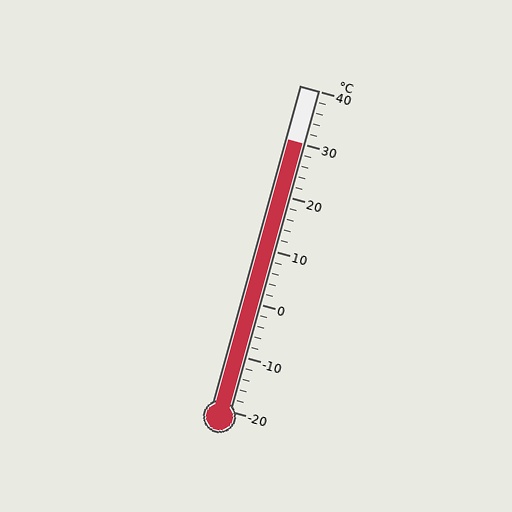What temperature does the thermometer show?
The thermometer shows approximately 30°C.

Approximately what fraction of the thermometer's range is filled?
The thermometer is filled to approximately 85% of its range.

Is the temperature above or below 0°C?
The temperature is above 0°C.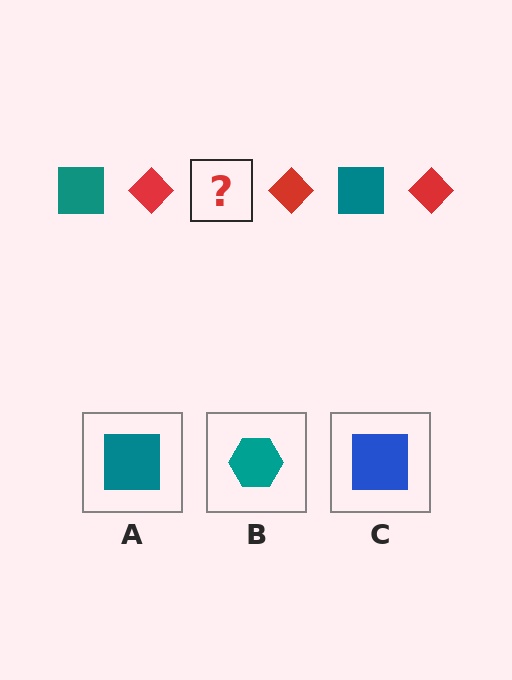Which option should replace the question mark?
Option A.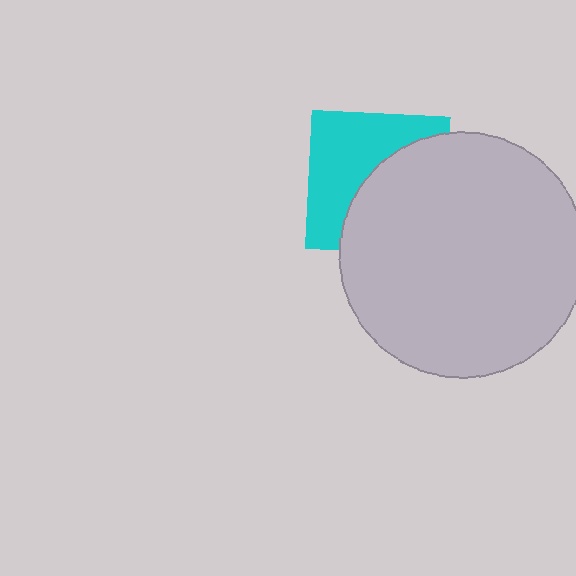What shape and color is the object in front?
The object in front is a light gray circle.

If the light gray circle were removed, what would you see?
You would see the complete cyan square.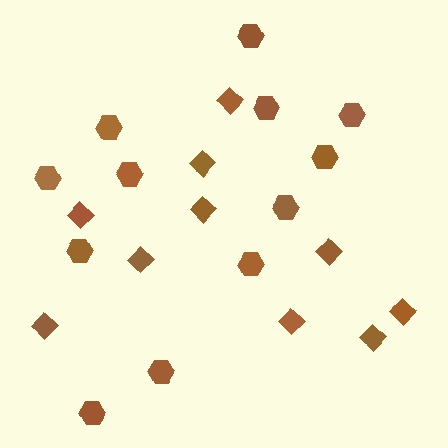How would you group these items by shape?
There are 2 groups: one group of diamonds (10) and one group of hexagons (12).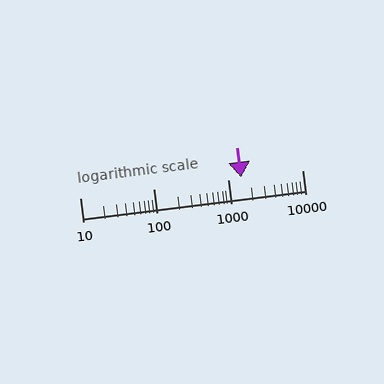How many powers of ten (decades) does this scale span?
The scale spans 3 decades, from 10 to 10000.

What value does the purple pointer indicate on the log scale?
The pointer indicates approximately 1500.